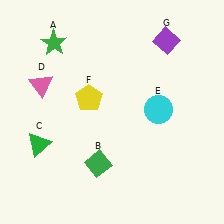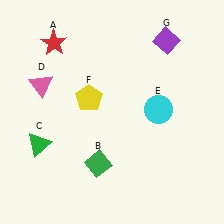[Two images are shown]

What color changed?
The star (A) changed from green in Image 1 to red in Image 2.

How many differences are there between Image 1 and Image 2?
There is 1 difference between the two images.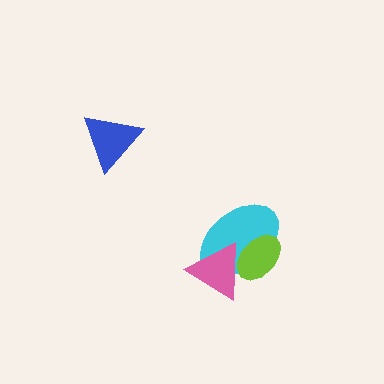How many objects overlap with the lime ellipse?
2 objects overlap with the lime ellipse.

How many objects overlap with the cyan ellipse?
2 objects overlap with the cyan ellipse.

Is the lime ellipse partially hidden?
Yes, it is partially covered by another shape.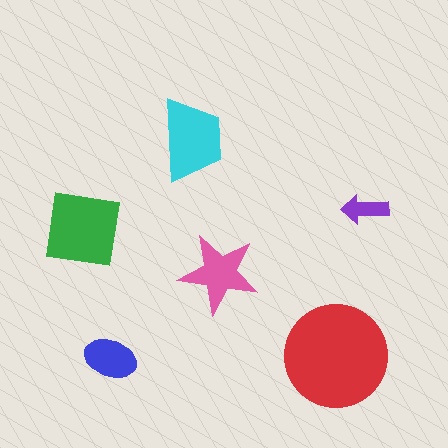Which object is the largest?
The red circle.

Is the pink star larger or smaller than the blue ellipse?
Larger.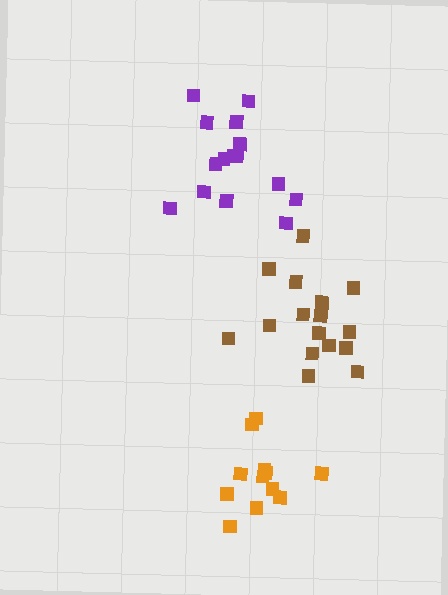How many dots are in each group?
Group 1: 17 dots, Group 2: 15 dots, Group 3: 12 dots (44 total).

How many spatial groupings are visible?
There are 3 spatial groupings.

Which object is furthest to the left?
The purple cluster is leftmost.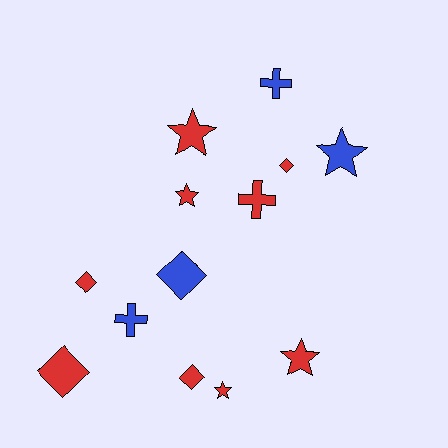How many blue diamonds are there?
There is 1 blue diamond.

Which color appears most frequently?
Red, with 9 objects.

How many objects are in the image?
There are 13 objects.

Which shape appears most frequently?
Diamond, with 5 objects.